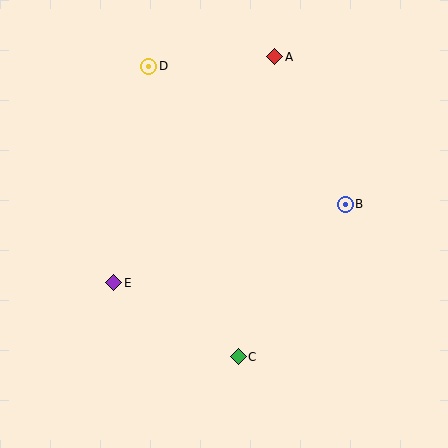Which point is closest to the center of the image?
Point B at (345, 204) is closest to the center.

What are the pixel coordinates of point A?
Point A is at (275, 57).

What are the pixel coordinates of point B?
Point B is at (345, 204).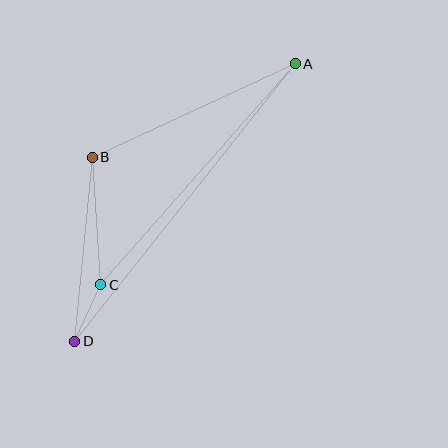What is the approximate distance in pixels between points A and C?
The distance between A and C is approximately 294 pixels.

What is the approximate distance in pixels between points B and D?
The distance between B and D is approximately 185 pixels.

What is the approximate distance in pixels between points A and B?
The distance between A and B is approximately 224 pixels.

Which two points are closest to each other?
Points C and D are closest to each other.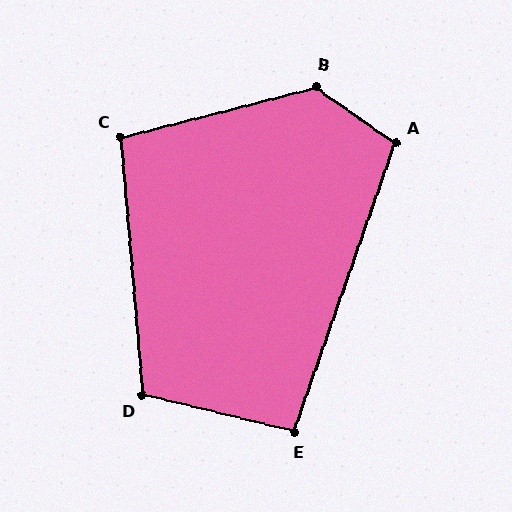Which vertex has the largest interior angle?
B, at approximately 130 degrees.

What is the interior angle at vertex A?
Approximately 106 degrees (obtuse).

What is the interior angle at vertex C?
Approximately 100 degrees (obtuse).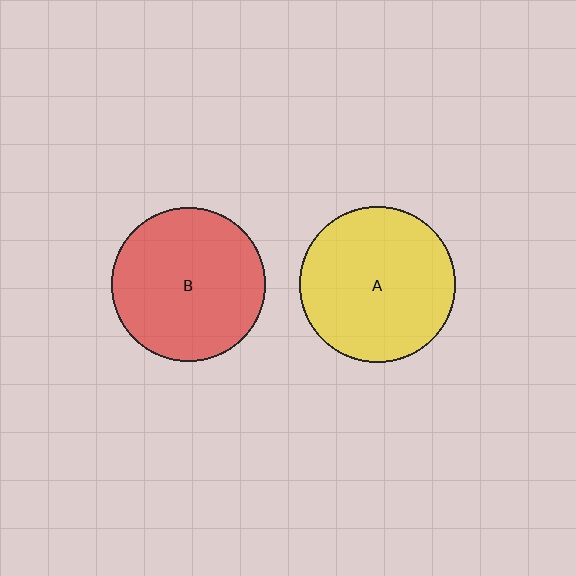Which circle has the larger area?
Circle A (yellow).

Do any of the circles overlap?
No, none of the circles overlap.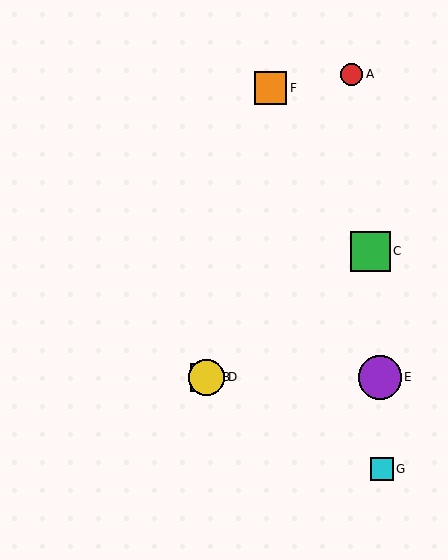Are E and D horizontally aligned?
Yes, both are at y≈377.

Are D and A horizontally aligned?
No, D is at y≈377 and A is at y≈74.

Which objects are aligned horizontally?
Objects B, D, E are aligned horizontally.